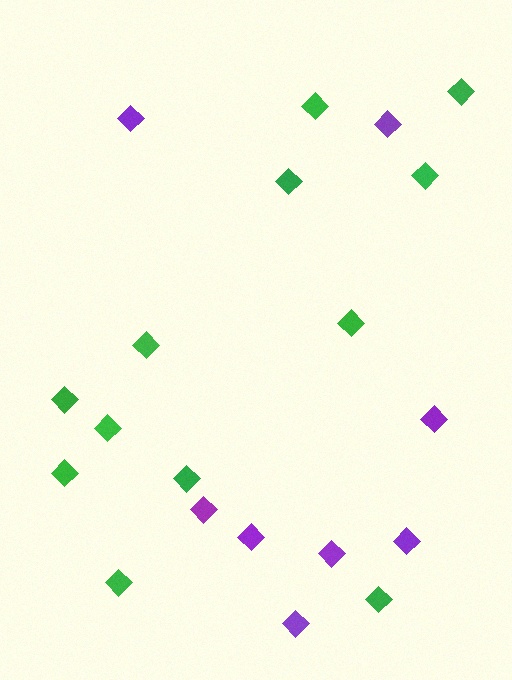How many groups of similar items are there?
There are 2 groups: one group of green diamonds (12) and one group of purple diamonds (8).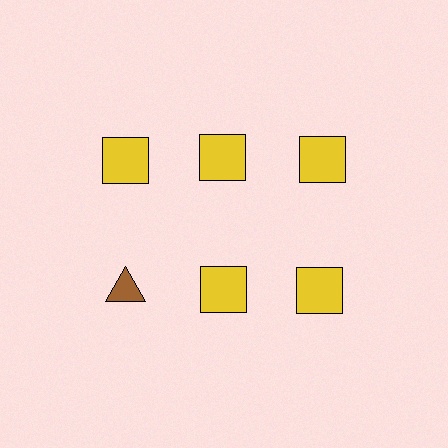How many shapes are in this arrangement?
There are 6 shapes arranged in a grid pattern.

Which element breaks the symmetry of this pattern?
The brown triangle in the second row, leftmost column breaks the symmetry. All other shapes are yellow squares.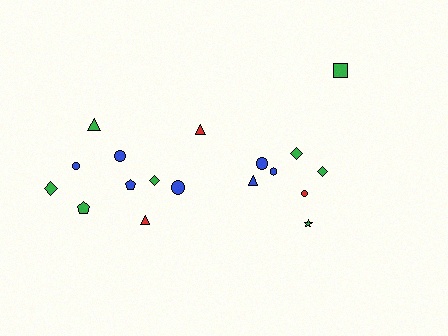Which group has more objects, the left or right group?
The left group.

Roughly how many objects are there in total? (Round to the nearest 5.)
Roughly 20 objects in total.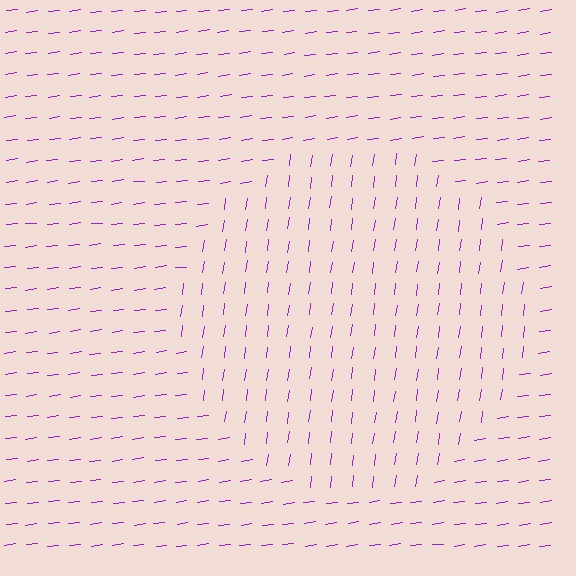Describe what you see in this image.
The image is filled with small purple line segments. A circle region in the image has lines oriented differently from the surrounding lines, creating a visible texture boundary.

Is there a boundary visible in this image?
Yes, there is a texture boundary formed by a change in line orientation.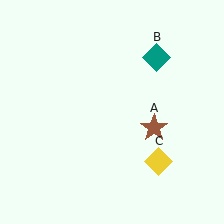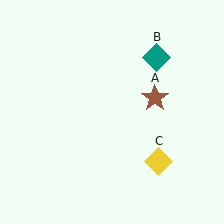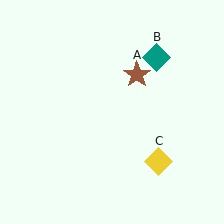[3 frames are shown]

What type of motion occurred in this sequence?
The brown star (object A) rotated counterclockwise around the center of the scene.